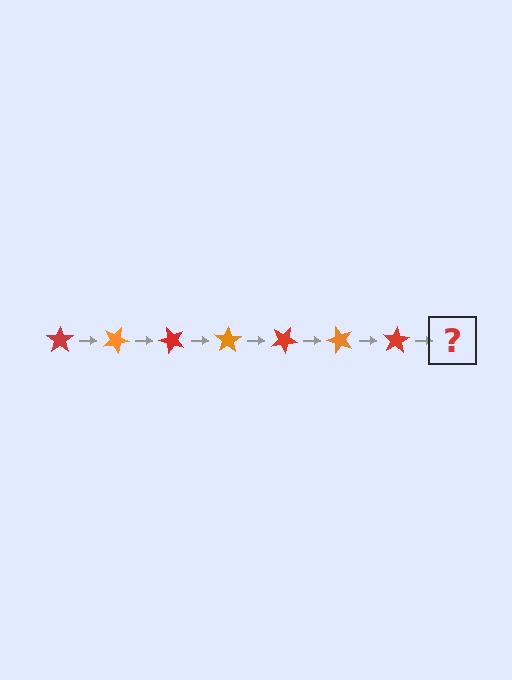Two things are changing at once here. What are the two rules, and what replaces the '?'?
The two rules are that it rotates 25 degrees each step and the color cycles through red and orange. The '?' should be an orange star, rotated 175 degrees from the start.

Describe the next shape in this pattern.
It should be an orange star, rotated 175 degrees from the start.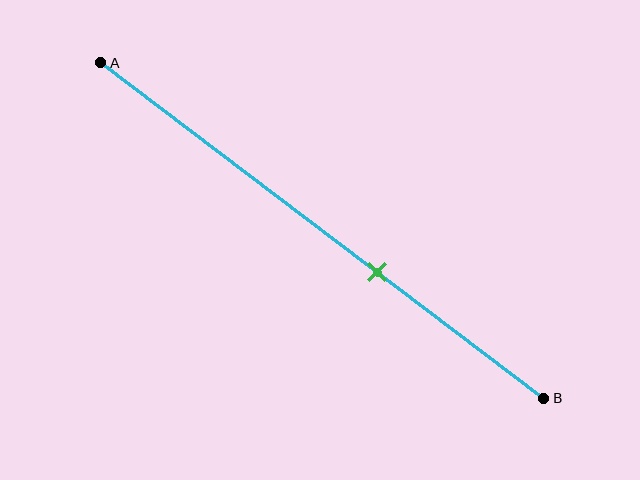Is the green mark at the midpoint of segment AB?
No, the mark is at about 60% from A, not at the 50% midpoint.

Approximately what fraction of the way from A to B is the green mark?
The green mark is approximately 60% of the way from A to B.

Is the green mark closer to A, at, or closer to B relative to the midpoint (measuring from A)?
The green mark is closer to point B than the midpoint of segment AB.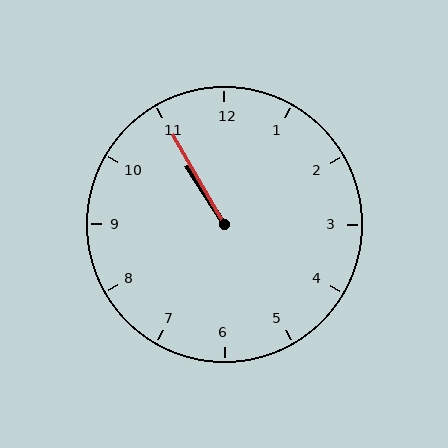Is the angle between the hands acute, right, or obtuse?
It is acute.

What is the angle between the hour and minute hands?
Approximately 2 degrees.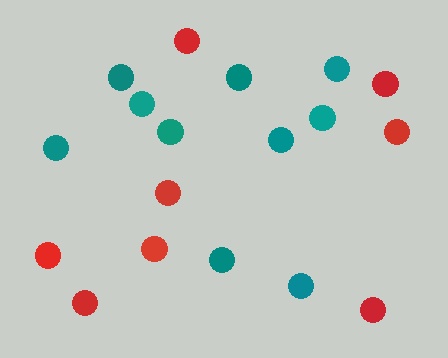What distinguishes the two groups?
There are 2 groups: one group of red circles (8) and one group of teal circles (10).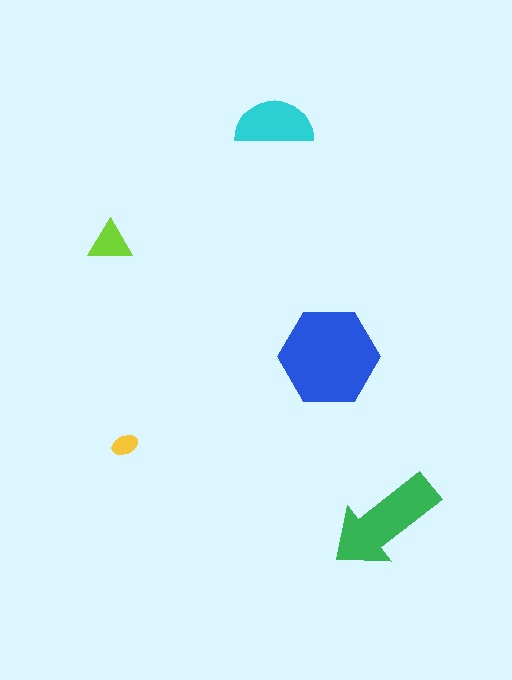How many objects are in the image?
There are 5 objects in the image.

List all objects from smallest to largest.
The yellow ellipse, the lime triangle, the cyan semicircle, the green arrow, the blue hexagon.